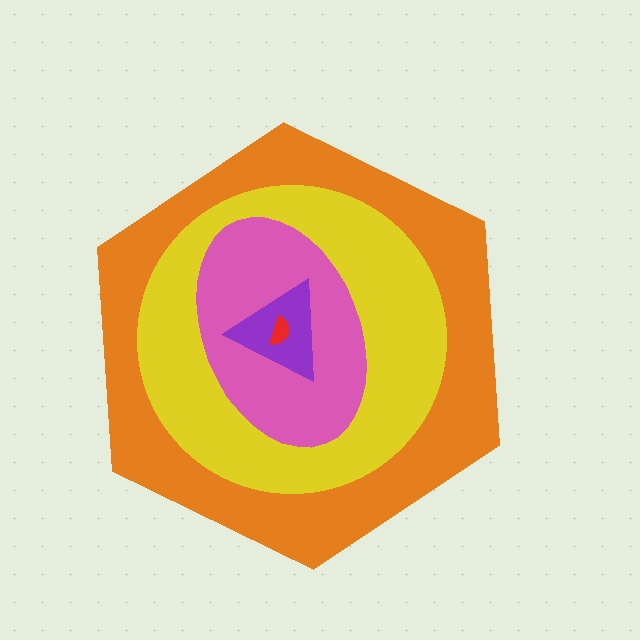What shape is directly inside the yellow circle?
The pink ellipse.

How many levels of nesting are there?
5.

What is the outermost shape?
The orange hexagon.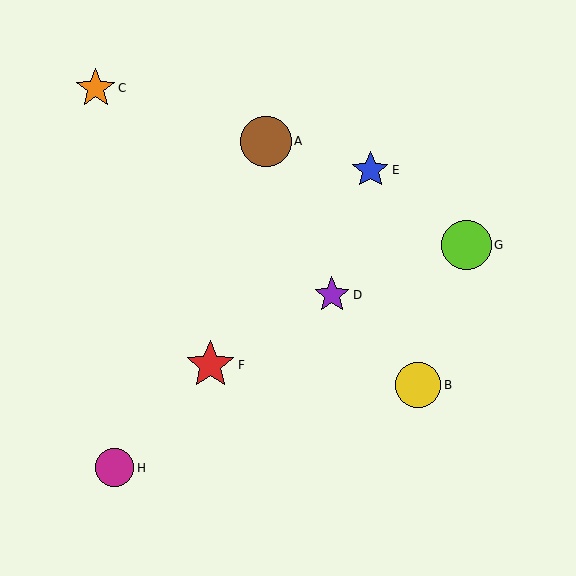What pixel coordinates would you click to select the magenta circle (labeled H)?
Click at (115, 468) to select the magenta circle H.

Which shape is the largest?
The brown circle (labeled A) is the largest.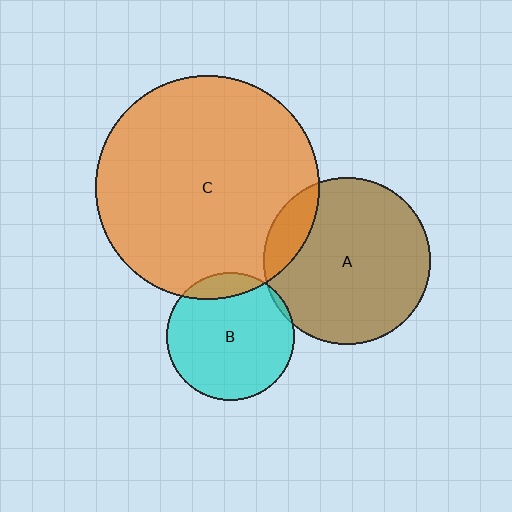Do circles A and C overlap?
Yes.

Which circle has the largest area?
Circle C (orange).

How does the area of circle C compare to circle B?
Approximately 3.1 times.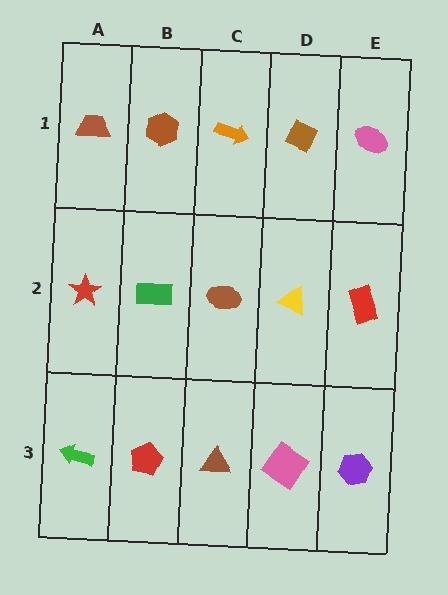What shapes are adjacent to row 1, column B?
A green rectangle (row 2, column B), a brown trapezoid (row 1, column A), an orange arrow (row 1, column C).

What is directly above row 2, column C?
An orange arrow.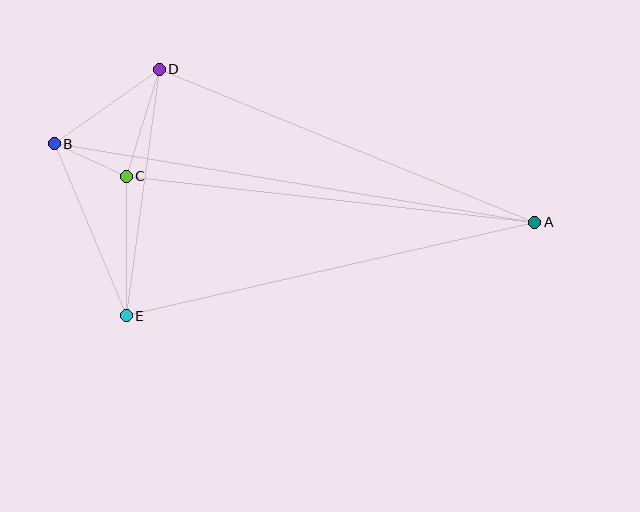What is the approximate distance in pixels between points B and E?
The distance between B and E is approximately 186 pixels.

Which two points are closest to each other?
Points B and C are closest to each other.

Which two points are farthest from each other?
Points A and B are farthest from each other.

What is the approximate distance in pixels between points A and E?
The distance between A and E is approximately 419 pixels.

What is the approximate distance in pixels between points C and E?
The distance between C and E is approximately 140 pixels.